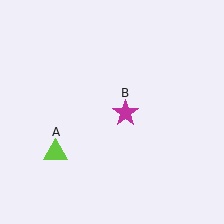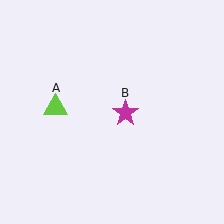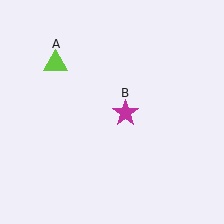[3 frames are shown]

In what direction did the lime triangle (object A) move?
The lime triangle (object A) moved up.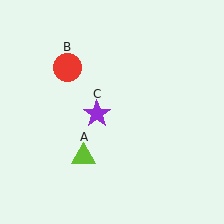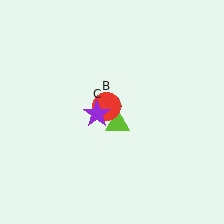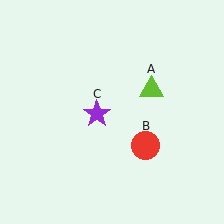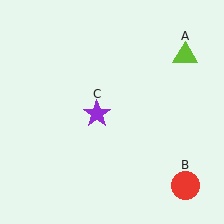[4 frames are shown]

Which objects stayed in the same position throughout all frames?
Purple star (object C) remained stationary.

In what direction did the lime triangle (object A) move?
The lime triangle (object A) moved up and to the right.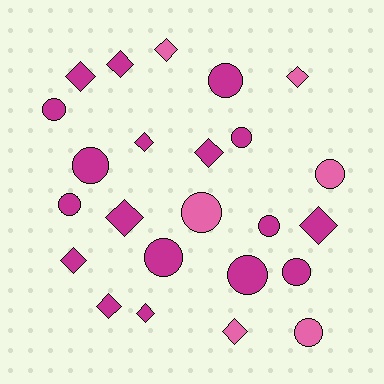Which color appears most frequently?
Magenta, with 18 objects.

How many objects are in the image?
There are 24 objects.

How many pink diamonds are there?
There are 3 pink diamonds.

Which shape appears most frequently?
Circle, with 12 objects.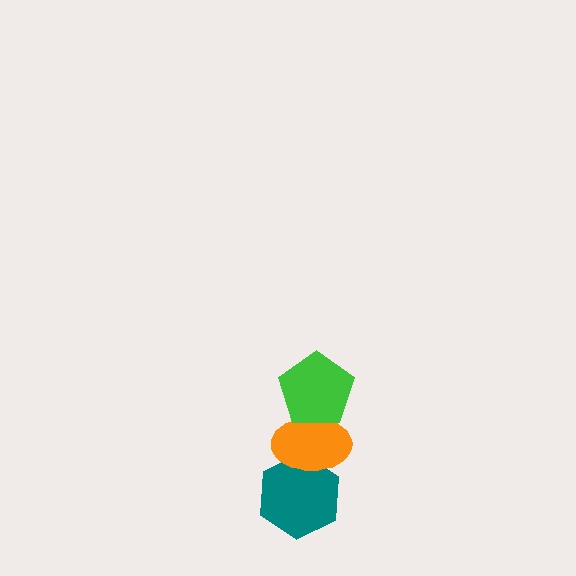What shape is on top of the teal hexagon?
The orange ellipse is on top of the teal hexagon.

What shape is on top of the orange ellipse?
The green pentagon is on top of the orange ellipse.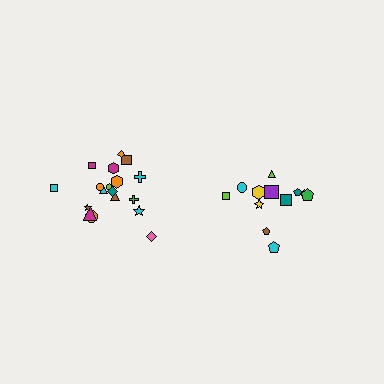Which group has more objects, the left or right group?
The left group.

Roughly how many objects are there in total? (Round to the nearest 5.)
Roughly 30 objects in total.